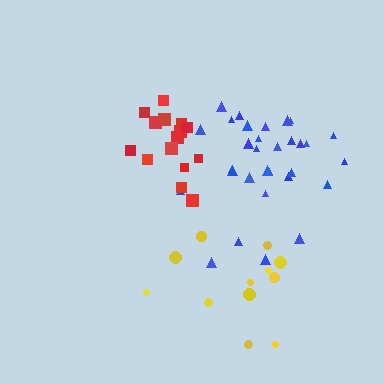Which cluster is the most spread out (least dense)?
Yellow.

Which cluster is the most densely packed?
Red.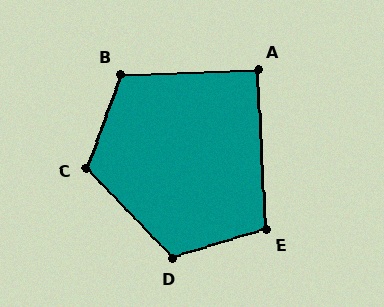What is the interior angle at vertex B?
Approximately 112 degrees (obtuse).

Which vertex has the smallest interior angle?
A, at approximately 91 degrees.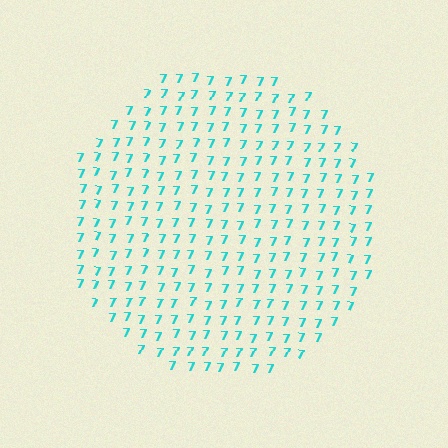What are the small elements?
The small elements are digit 7's.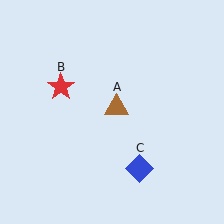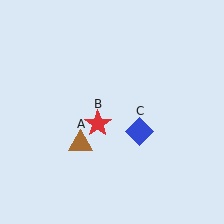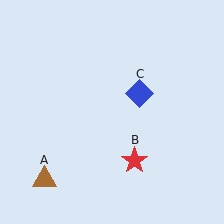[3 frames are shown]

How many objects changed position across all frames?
3 objects changed position: brown triangle (object A), red star (object B), blue diamond (object C).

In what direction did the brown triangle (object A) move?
The brown triangle (object A) moved down and to the left.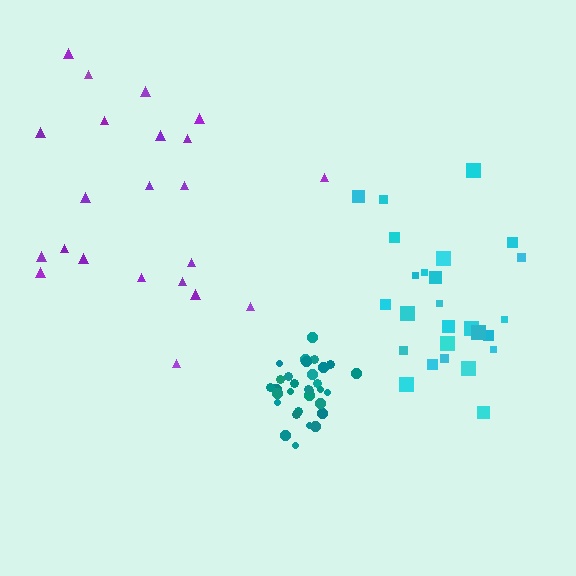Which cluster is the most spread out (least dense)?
Purple.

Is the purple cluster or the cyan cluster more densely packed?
Cyan.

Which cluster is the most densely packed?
Teal.